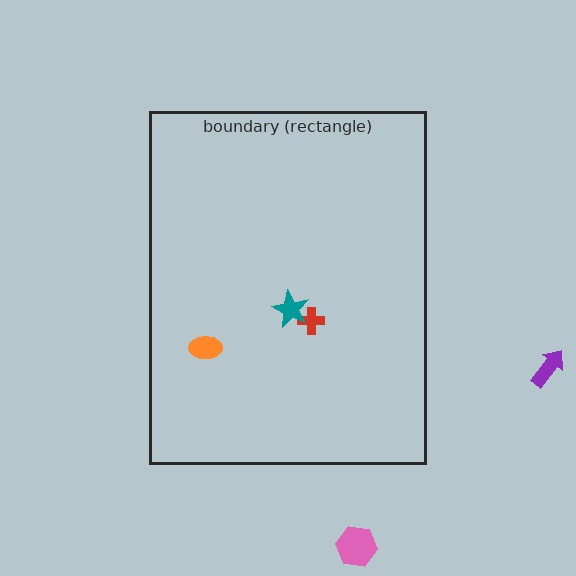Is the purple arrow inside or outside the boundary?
Outside.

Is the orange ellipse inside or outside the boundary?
Inside.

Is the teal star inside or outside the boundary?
Inside.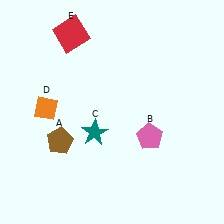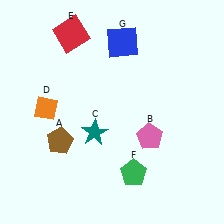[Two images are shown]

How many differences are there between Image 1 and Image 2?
There are 2 differences between the two images.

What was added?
A green pentagon (F), a blue square (G) were added in Image 2.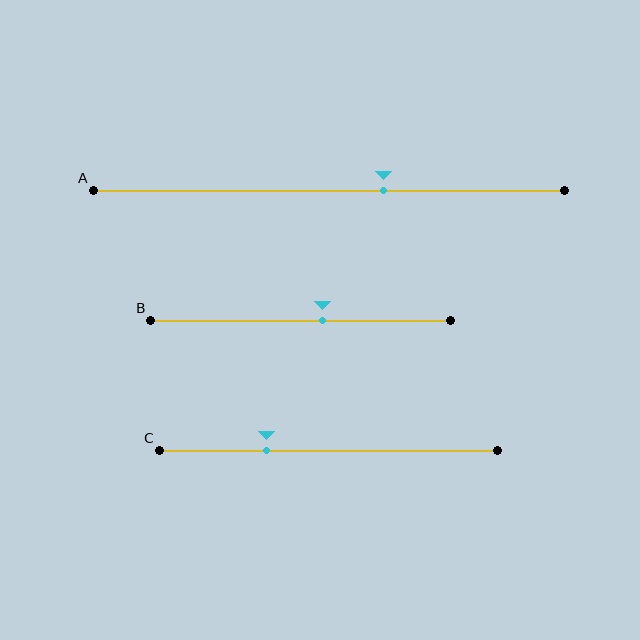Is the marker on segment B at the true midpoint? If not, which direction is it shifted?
No, the marker on segment B is shifted to the right by about 7% of the segment length.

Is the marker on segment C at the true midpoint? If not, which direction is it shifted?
No, the marker on segment C is shifted to the left by about 18% of the segment length.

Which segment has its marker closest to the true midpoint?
Segment B has its marker closest to the true midpoint.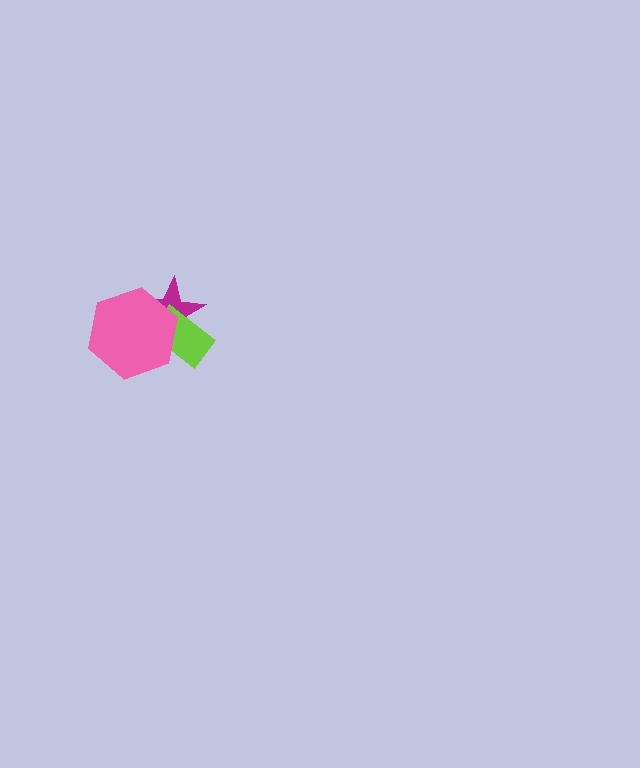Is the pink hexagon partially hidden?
No, no other shape covers it.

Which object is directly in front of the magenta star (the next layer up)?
The lime rectangle is directly in front of the magenta star.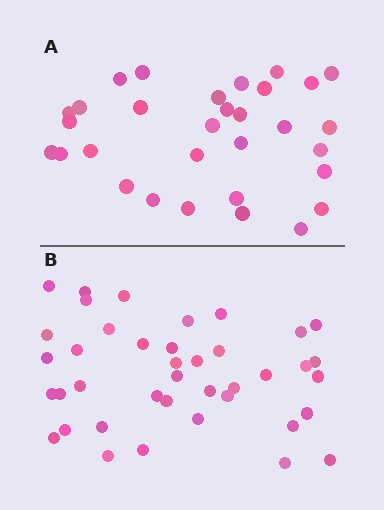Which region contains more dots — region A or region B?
Region B (the bottom region) has more dots.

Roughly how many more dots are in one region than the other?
Region B has roughly 8 or so more dots than region A.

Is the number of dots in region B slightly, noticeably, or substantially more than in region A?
Region B has noticeably more, but not dramatically so. The ratio is roughly 1.3 to 1.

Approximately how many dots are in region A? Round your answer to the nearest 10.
About 30 dots. (The exact count is 31, which rounds to 30.)